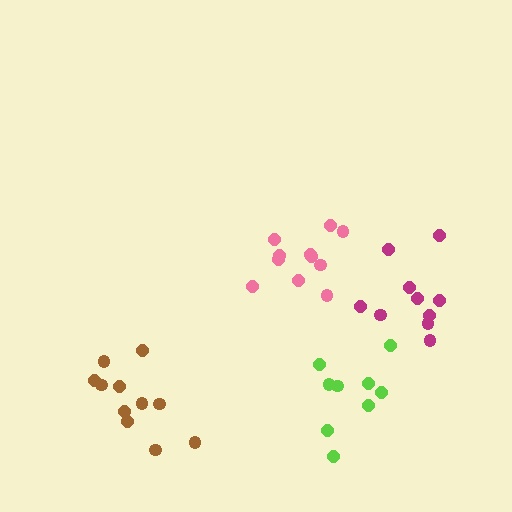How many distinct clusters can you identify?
There are 4 distinct clusters.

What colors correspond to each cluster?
The clusters are colored: pink, brown, lime, magenta.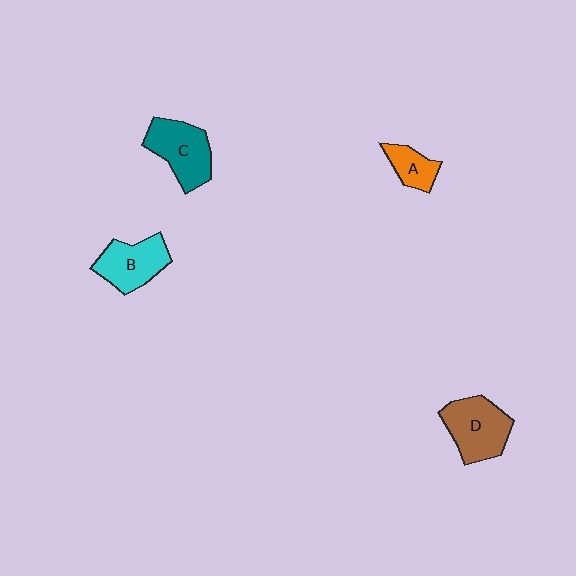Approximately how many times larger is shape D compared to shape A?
Approximately 2.0 times.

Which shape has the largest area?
Shape D (brown).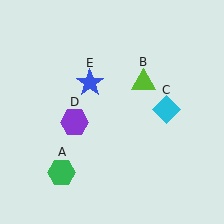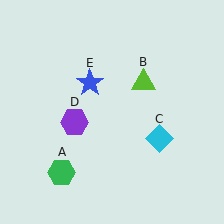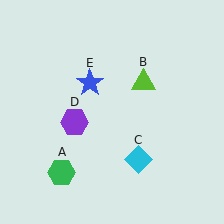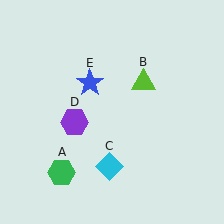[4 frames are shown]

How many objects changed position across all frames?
1 object changed position: cyan diamond (object C).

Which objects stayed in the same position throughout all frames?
Green hexagon (object A) and lime triangle (object B) and purple hexagon (object D) and blue star (object E) remained stationary.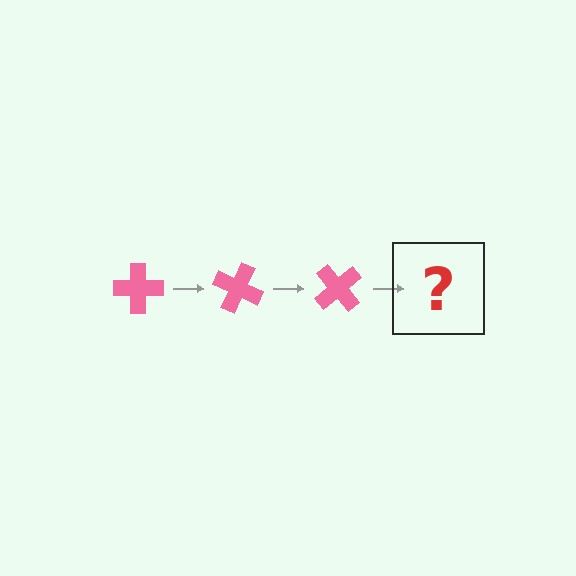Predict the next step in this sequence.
The next step is a pink cross rotated 75 degrees.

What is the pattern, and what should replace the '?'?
The pattern is that the cross rotates 25 degrees each step. The '?' should be a pink cross rotated 75 degrees.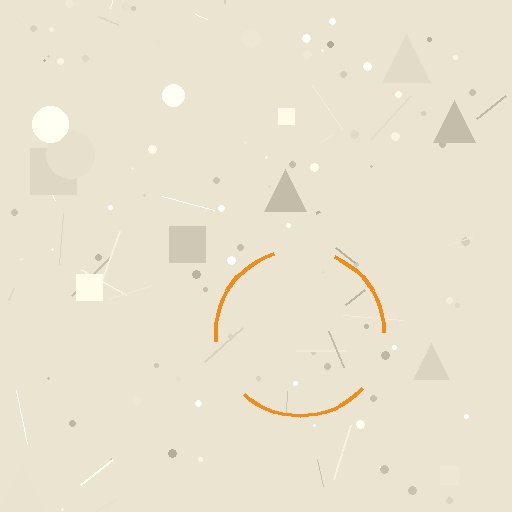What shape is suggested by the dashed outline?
The dashed outline suggests a circle.